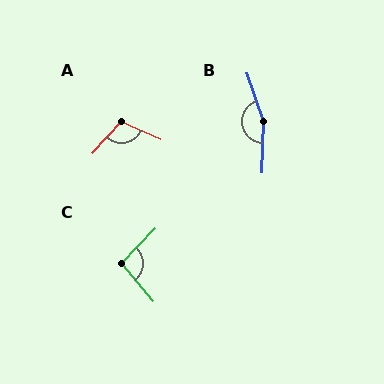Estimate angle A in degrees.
Approximately 109 degrees.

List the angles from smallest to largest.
C (97°), A (109°), B (160°).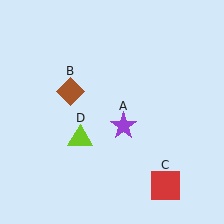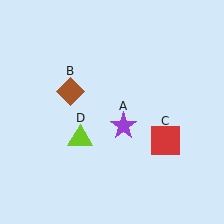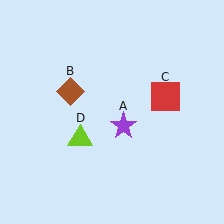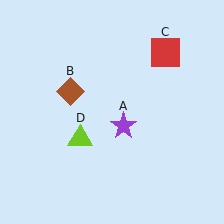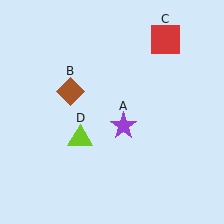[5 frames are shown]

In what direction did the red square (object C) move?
The red square (object C) moved up.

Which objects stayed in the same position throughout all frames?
Purple star (object A) and brown diamond (object B) and lime triangle (object D) remained stationary.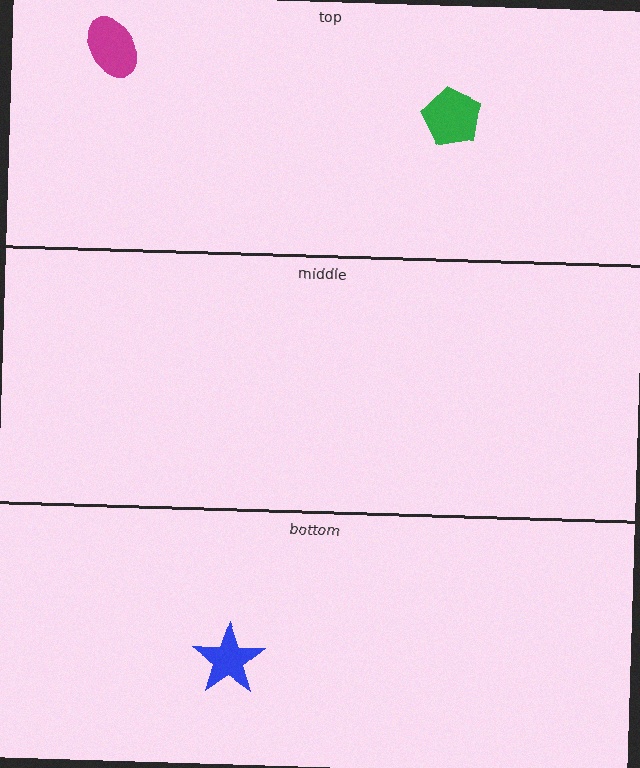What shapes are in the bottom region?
The blue star.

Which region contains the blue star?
The bottom region.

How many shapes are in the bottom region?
1.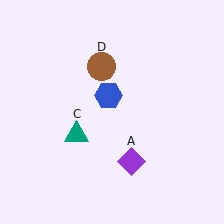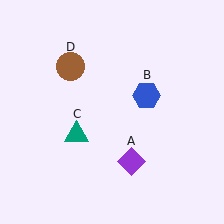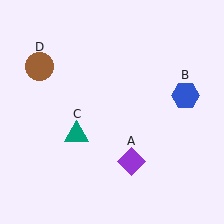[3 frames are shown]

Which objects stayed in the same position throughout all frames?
Purple diamond (object A) and teal triangle (object C) remained stationary.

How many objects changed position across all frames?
2 objects changed position: blue hexagon (object B), brown circle (object D).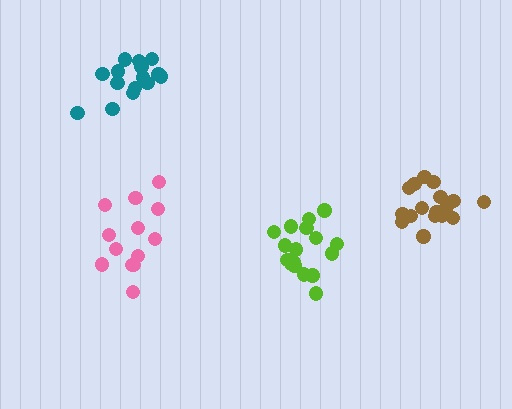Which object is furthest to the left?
The pink cluster is leftmost.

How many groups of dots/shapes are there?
There are 4 groups.